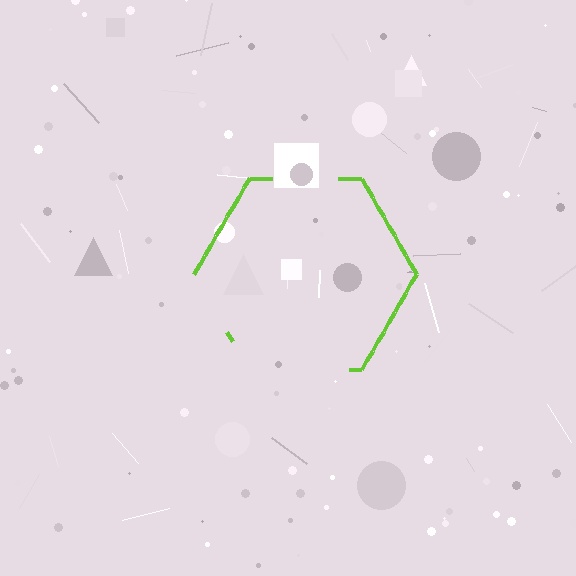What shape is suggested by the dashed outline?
The dashed outline suggests a hexagon.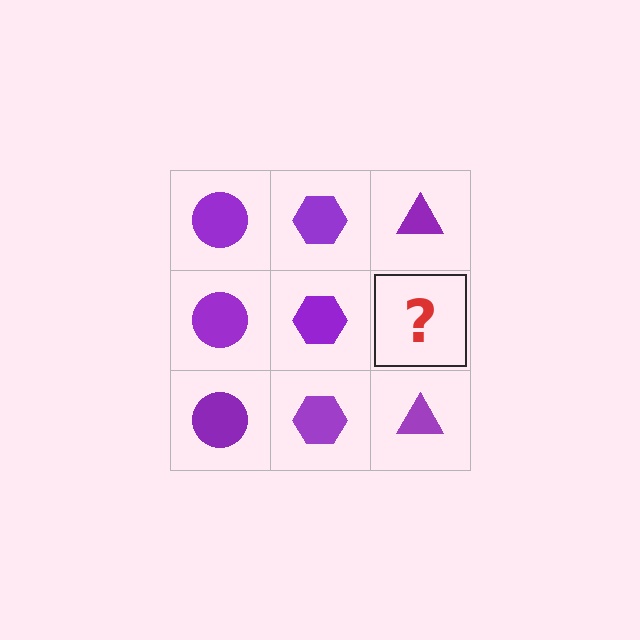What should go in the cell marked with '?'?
The missing cell should contain a purple triangle.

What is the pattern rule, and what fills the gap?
The rule is that each column has a consistent shape. The gap should be filled with a purple triangle.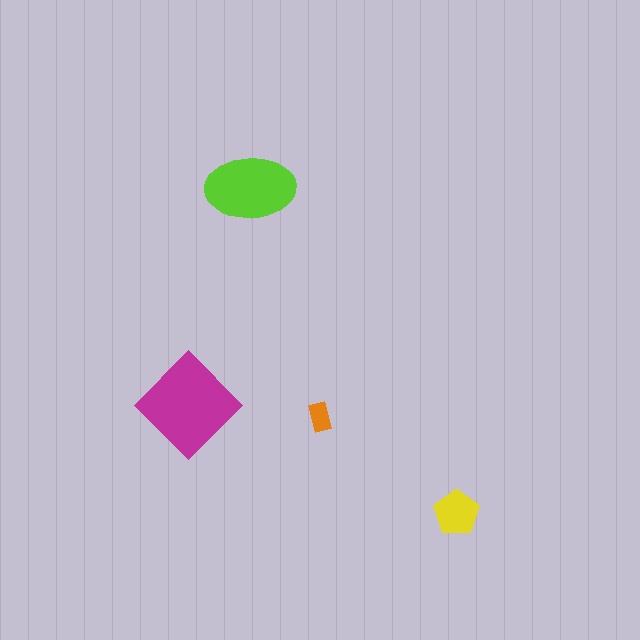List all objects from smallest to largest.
The orange rectangle, the yellow pentagon, the lime ellipse, the magenta diamond.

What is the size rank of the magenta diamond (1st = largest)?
1st.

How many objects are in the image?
There are 4 objects in the image.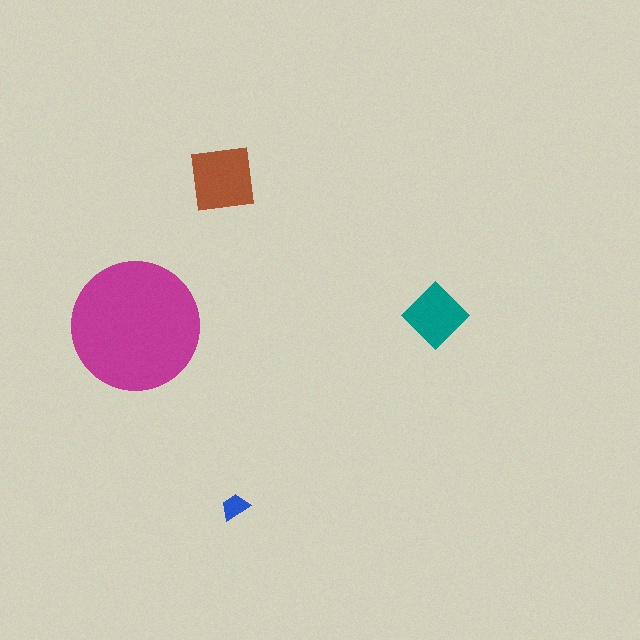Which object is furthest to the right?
The teal diamond is rightmost.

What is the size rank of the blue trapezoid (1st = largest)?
4th.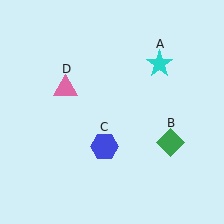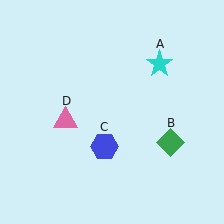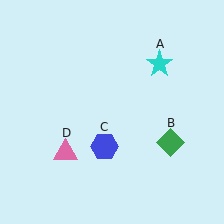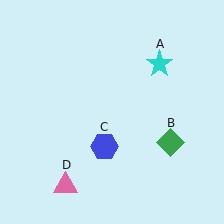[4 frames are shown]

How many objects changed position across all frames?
1 object changed position: pink triangle (object D).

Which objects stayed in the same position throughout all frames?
Cyan star (object A) and green diamond (object B) and blue hexagon (object C) remained stationary.